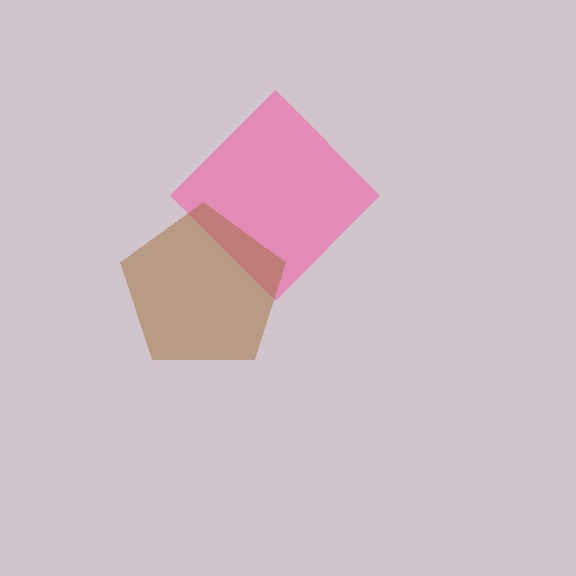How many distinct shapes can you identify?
There are 2 distinct shapes: a pink diamond, a brown pentagon.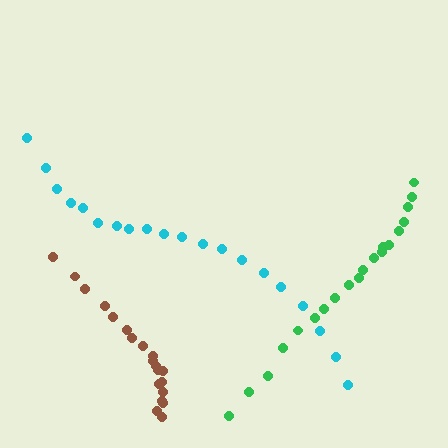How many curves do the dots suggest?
There are 3 distinct paths.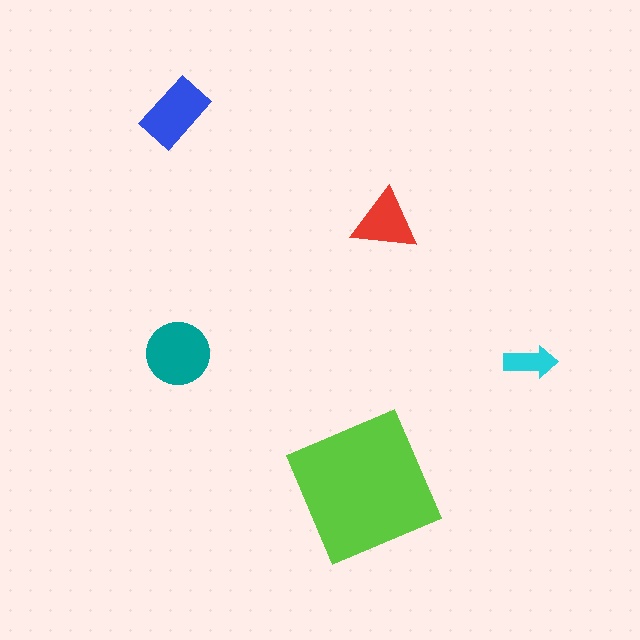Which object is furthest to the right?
The cyan arrow is rightmost.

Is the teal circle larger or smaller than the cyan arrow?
Larger.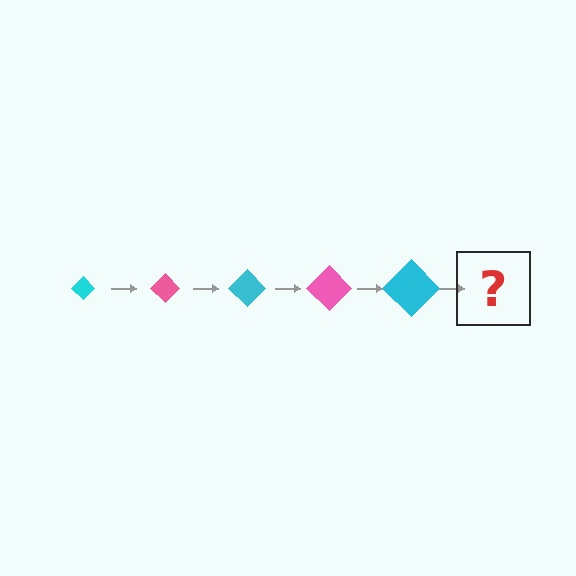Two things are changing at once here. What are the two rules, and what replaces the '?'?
The two rules are that the diamond grows larger each step and the color cycles through cyan and pink. The '?' should be a pink diamond, larger than the previous one.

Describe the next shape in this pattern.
It should be a pink diamond, larger than the previous one.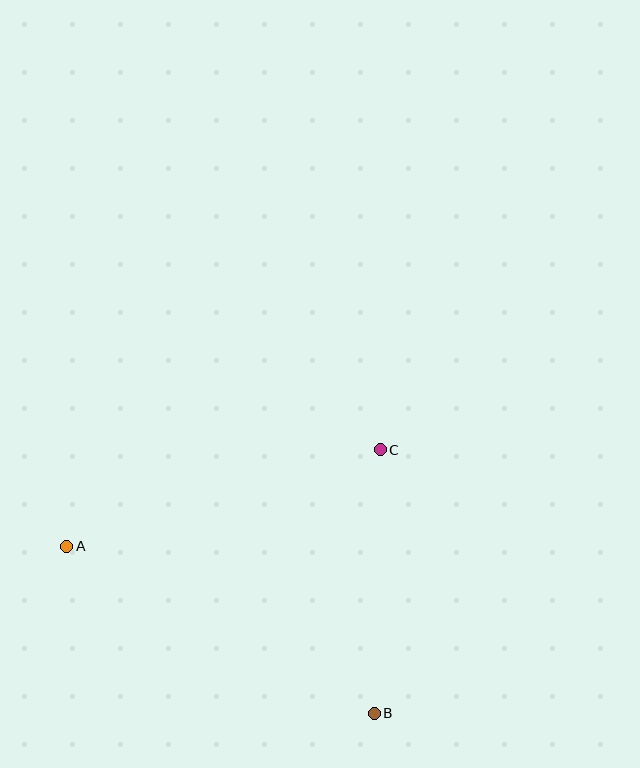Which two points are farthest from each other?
Points A and B are farthest from each other.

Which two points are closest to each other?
Points B and C are closest to each other.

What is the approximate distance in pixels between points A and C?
The distance between A and C is approximately 328 pixels.